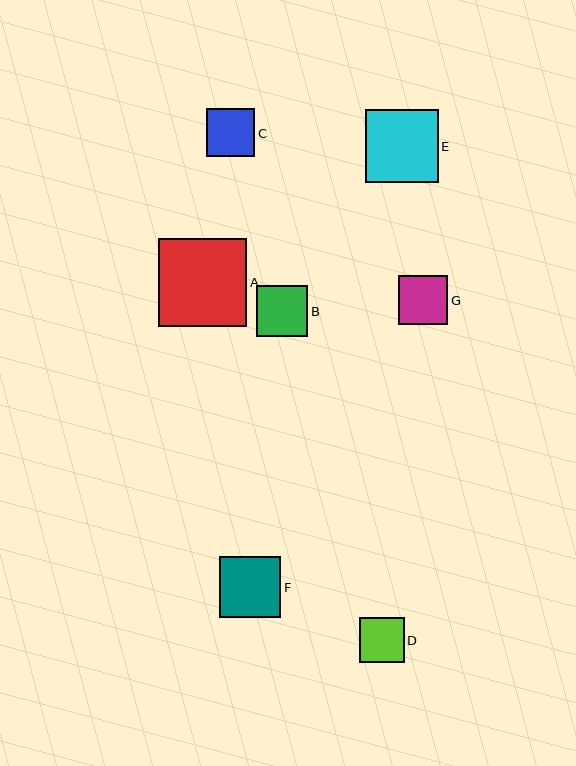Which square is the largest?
Square A is the largest with a size of approximately 88 pixels.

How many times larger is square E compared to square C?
Square E is approximately 1.5 times the size of square C.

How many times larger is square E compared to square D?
Square E is approximately 1.6 times the size of square D.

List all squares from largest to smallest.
From largest to smallest: A, E, F, B, G, C, D.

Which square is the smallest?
Square D is the smallest with a size of approximately 45 pixels.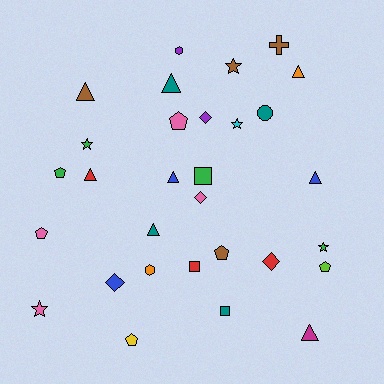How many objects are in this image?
There are 30 objects.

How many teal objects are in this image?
There are 4 teal objects.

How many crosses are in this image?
There is 1 cross.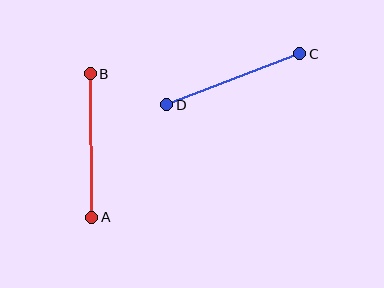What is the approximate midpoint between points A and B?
The midpoint is at approximately (91, 145) pixels.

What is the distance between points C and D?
The distance is approximately 142 pixels.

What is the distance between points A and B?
The distance is approximately 143 pixels.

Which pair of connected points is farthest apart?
Points A and B are farthest apart.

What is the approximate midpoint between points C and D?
The midpoint is at approximately (233, 79) pixels.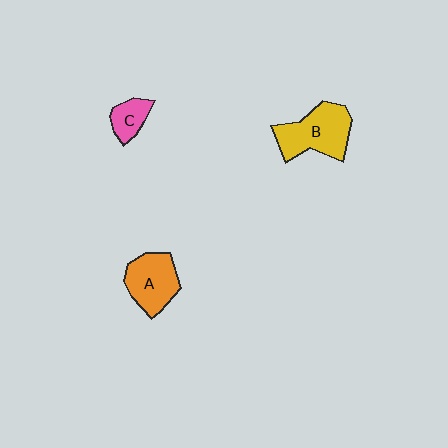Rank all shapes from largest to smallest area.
From largest to smallest: B (yellow), A (orange), C (pink).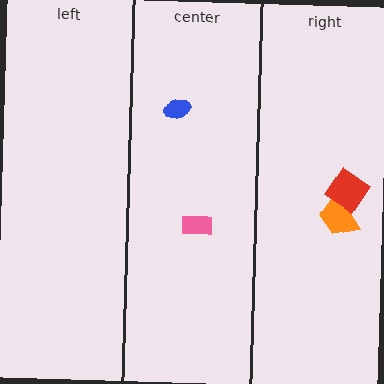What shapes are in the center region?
The pink rectangle, the blue ellipse.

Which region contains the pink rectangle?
The center region.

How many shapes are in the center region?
2.